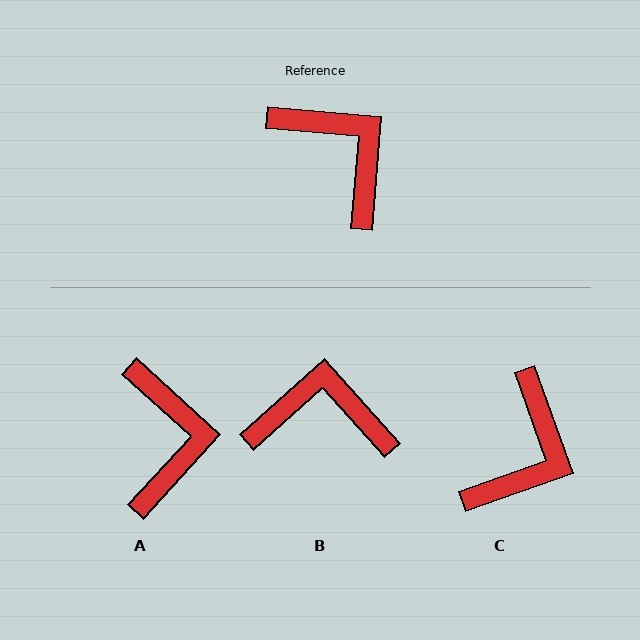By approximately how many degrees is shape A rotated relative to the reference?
Approximately 37 degrees clockwise.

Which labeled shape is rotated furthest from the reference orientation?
C, about 66 degrees away.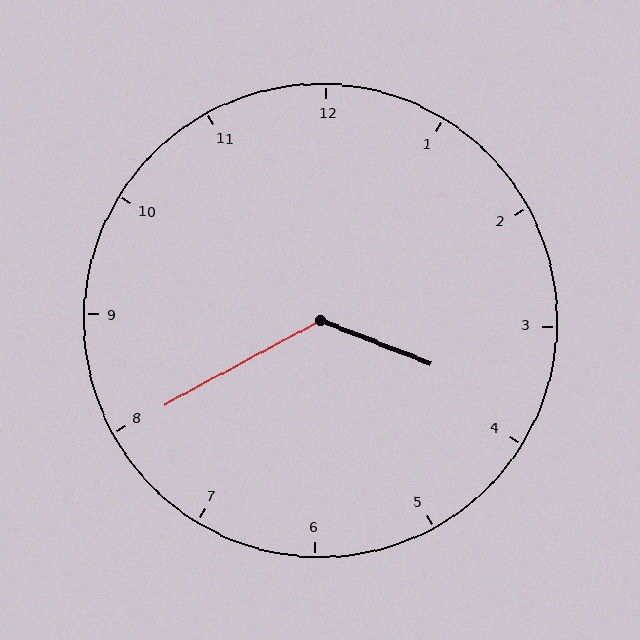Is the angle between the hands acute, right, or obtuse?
It is obtuse.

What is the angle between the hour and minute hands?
Approximately 130 degrees.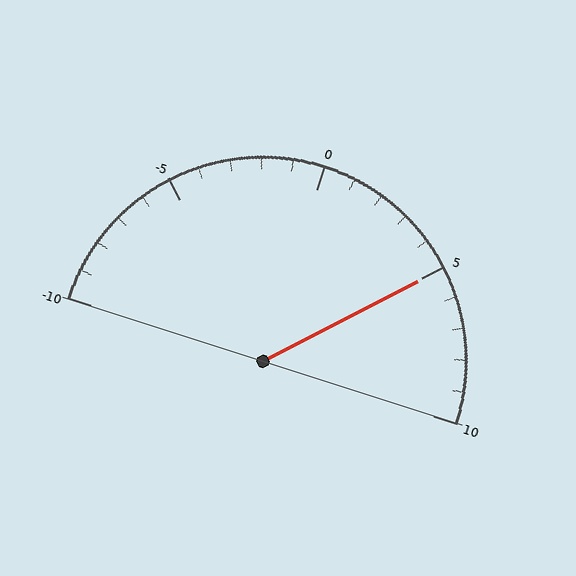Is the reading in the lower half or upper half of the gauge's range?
The reading is in the upper half of the range (-10 to 10).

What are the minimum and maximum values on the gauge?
The gauge ranges from -10 to 10.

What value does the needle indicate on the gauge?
The needle indicates approximately 5.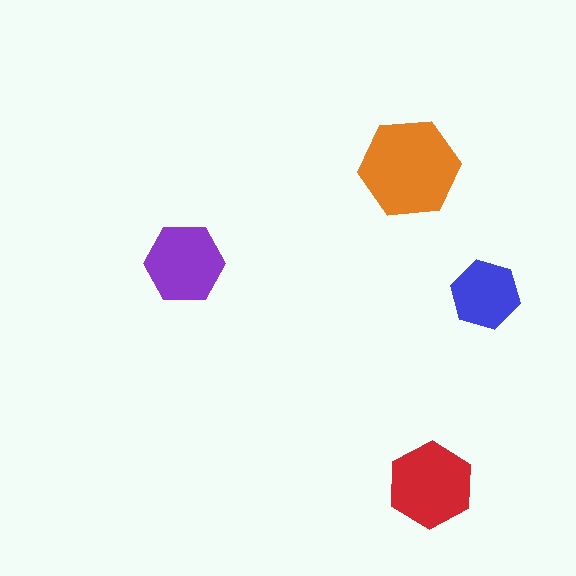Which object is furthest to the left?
The purple hexagon is leftmost.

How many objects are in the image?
There are 4 objects in the image.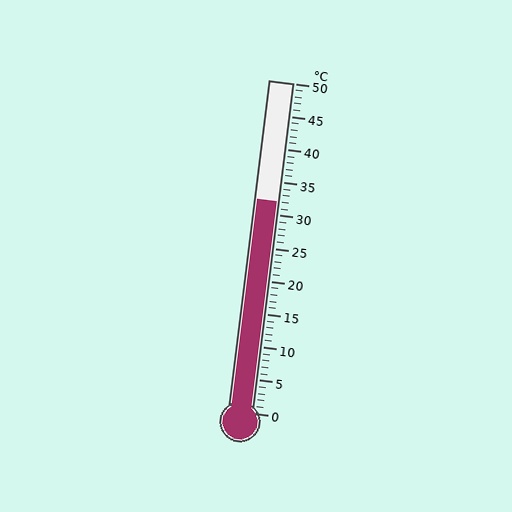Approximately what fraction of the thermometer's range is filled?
The thermometer is filled to approximately 65% of its range.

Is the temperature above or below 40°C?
The temperature is below 40°C.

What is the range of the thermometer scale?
The thermometer scale ranges from 0°C to 50°C.